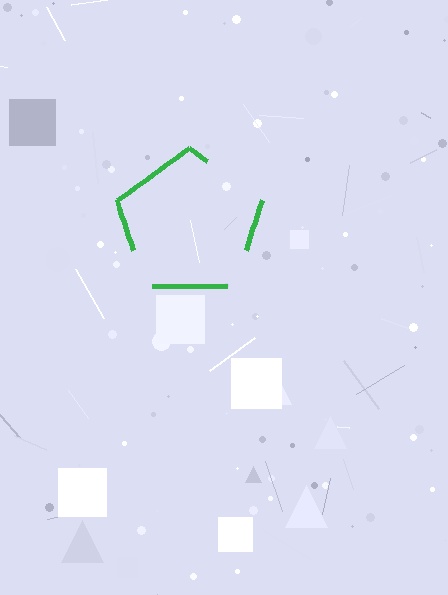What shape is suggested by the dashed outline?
The dashed outline suggests a pentagon.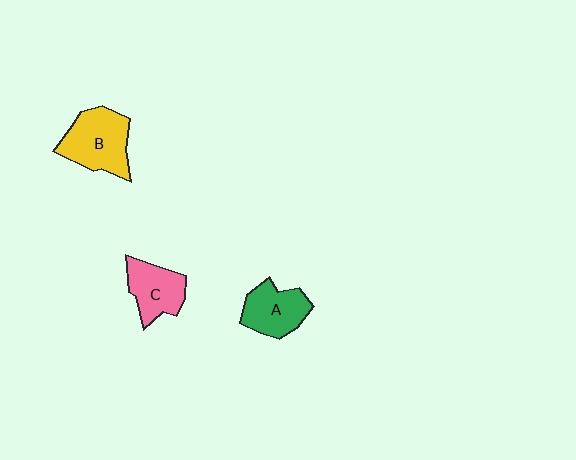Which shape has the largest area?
Shape B (yellow).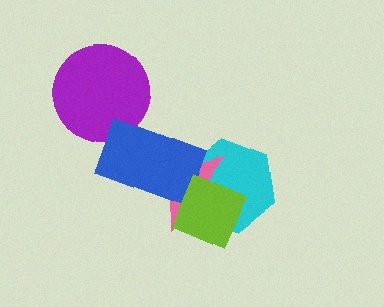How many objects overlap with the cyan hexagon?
3 objects overlap with the cyan hexagon.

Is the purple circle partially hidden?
Yes, it is partially covered by another shape.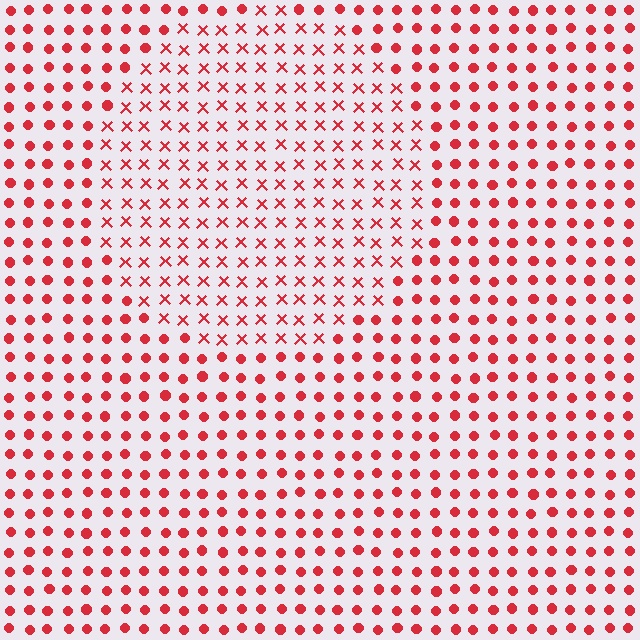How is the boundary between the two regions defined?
The boundary is defined by a change in element shape: X marks inside vs. circles outside. All elements share the same color and spacing.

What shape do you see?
I see a circle.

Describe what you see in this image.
The image is filled with small red elements arranged in a uniform grid. A circle-shaped region contains X marks, while the surrounding area contains circles. The boundary is defined purely by the change in element shape.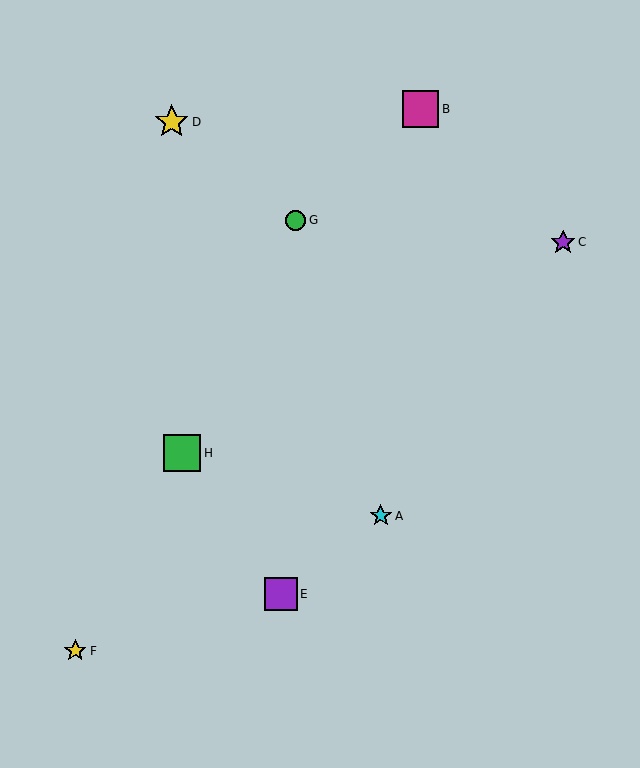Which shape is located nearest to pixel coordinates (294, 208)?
The green circle (labeled G) at (296, 220) is nearest to that location.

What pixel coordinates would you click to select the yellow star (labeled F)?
Click at (75, 651) to select the yellow star F.